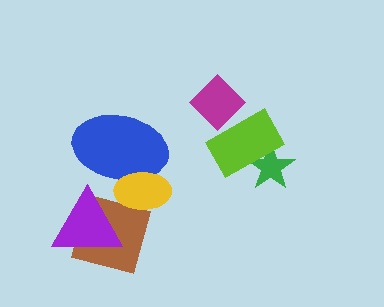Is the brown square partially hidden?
Yes, it is partially covered by another shape.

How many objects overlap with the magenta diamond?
1 object overlaps with the magenta diamond.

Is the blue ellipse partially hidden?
Yes, it is partially covered by another shape.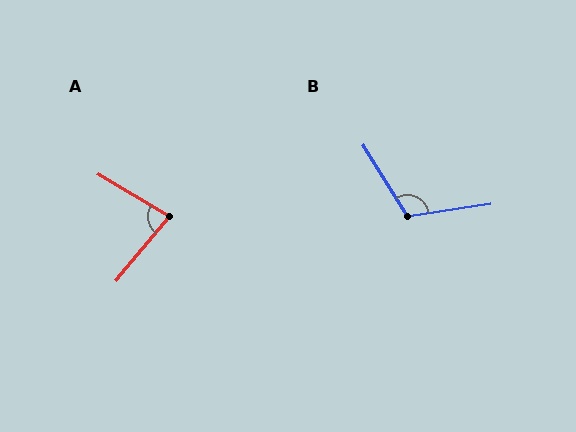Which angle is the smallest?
A, at approximately 81 degrees.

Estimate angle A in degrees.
Approximately 81 degrees.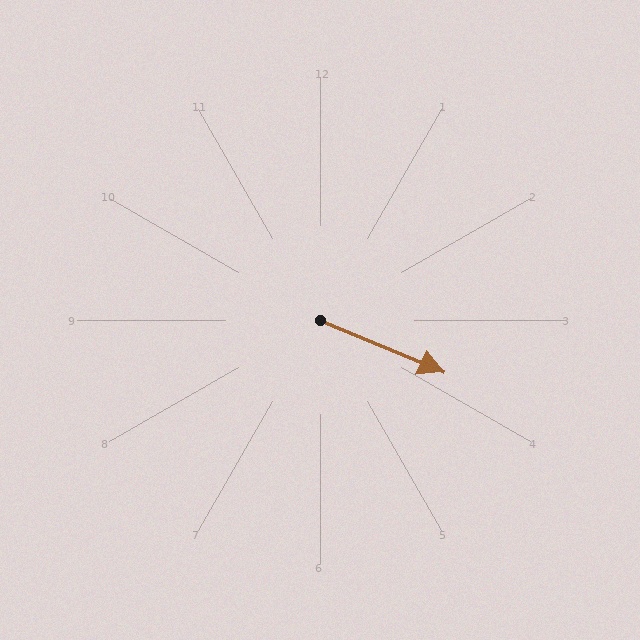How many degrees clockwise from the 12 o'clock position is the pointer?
Approximately 113 degrees.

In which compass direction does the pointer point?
Southeast.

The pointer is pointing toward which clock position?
Roughly 4 o'clock.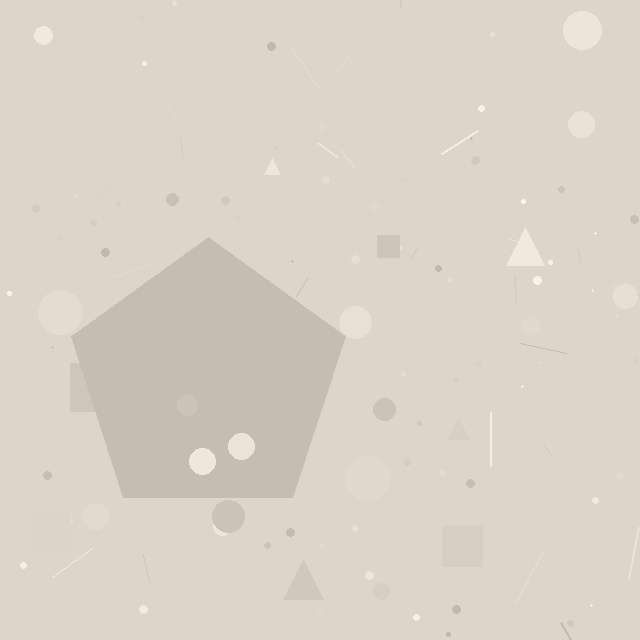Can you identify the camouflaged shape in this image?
The camouflaged shape is a pentagon.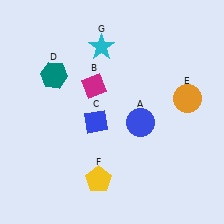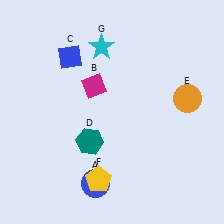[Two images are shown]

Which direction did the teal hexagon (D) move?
The teal hexagon (D) moved down.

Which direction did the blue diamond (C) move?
The blue diamond (C) moved up.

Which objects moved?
The objects that moved are: the blue circle (A), the blue diamond (C), the teal hexagon (D).